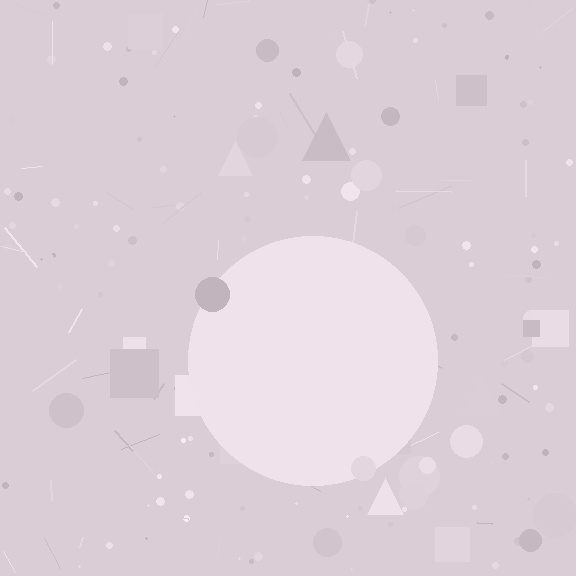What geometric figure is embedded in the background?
A circle is embedded in the background.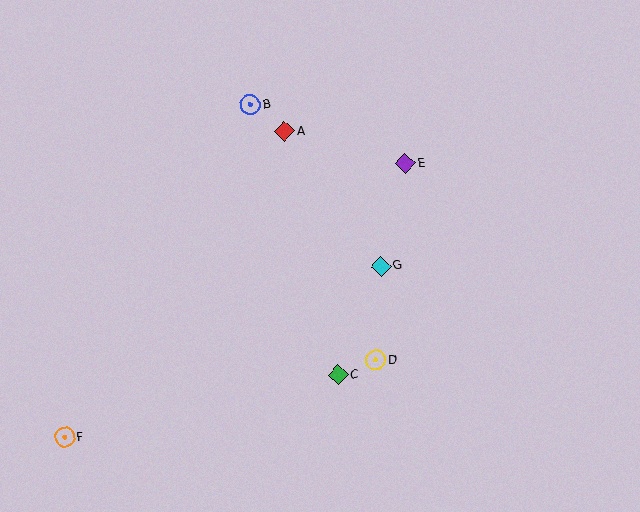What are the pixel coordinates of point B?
Point B is at (250, 105).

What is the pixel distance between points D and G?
The distance between D and G is 94 pixels.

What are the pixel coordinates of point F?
Point F is at (65, 437).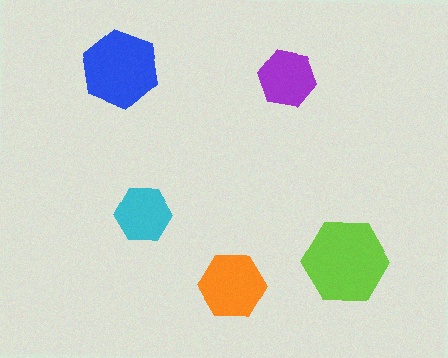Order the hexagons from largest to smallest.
the lime one, the blue one, the orange one, the purple one, the cyan one.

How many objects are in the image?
There are 5 objects in the image.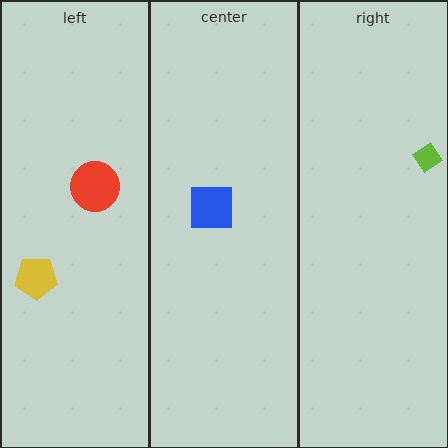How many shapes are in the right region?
1.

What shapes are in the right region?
The lime diamond.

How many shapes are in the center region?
1.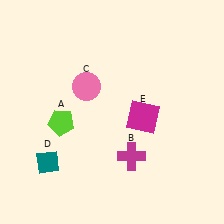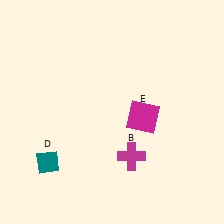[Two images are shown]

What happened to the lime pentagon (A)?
The lime pentagon (A) was removed in Image 2. It was in the bottom-left area of Image 1.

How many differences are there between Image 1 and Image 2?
There are 2 differences between the two images.